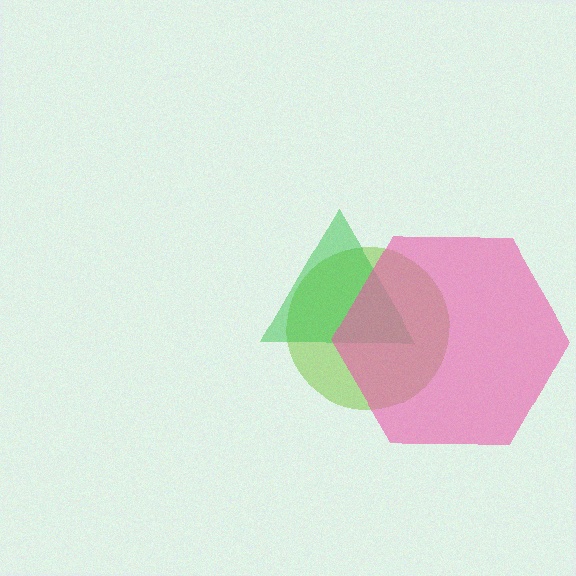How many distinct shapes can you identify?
There are 3 distinct shapes: a lime circle, a green triangle, a pink hexagon.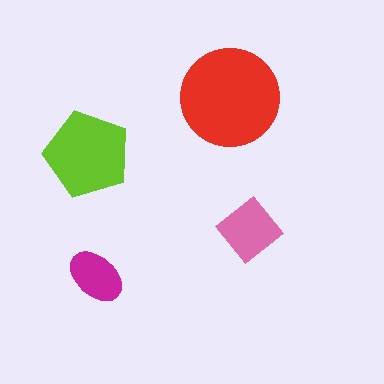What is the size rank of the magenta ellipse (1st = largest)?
4th.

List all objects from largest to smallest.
The red circle, the lime pentagon, the pink diamond, the magenta ellipse.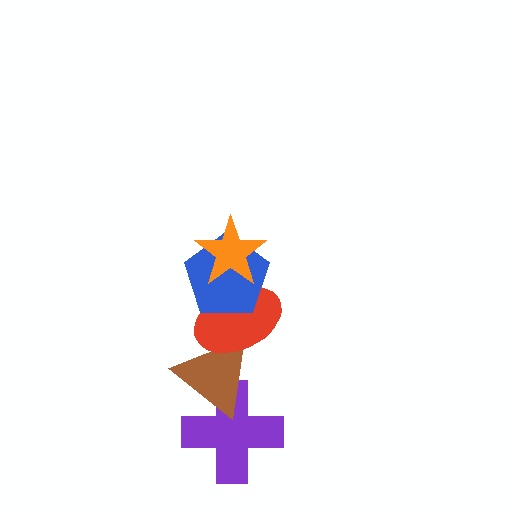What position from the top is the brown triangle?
The brown triangle is 4th from the top.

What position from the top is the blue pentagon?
The blue pentagon is 2nd from the top.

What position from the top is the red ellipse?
The red ellipse is 3rd from the top.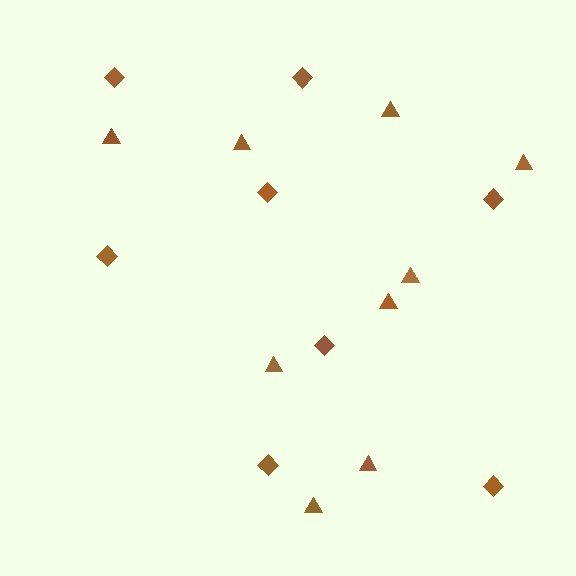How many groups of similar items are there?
There are 2 groups: one group of triangles (9) and one group of diamonds (8).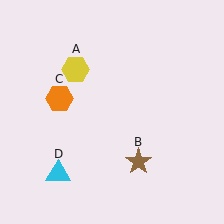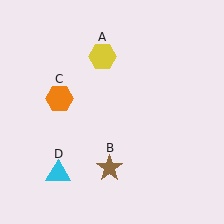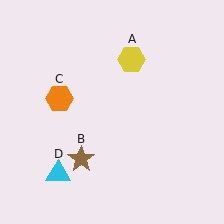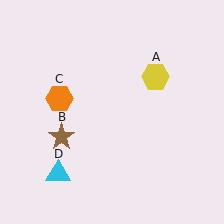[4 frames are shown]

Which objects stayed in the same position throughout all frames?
Orange hexagon (object C) and cyan triangle (object D) remained stationary.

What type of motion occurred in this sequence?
The yellow hexagon (object A), brown star (object B) rotated clockwise around the center of the scene.